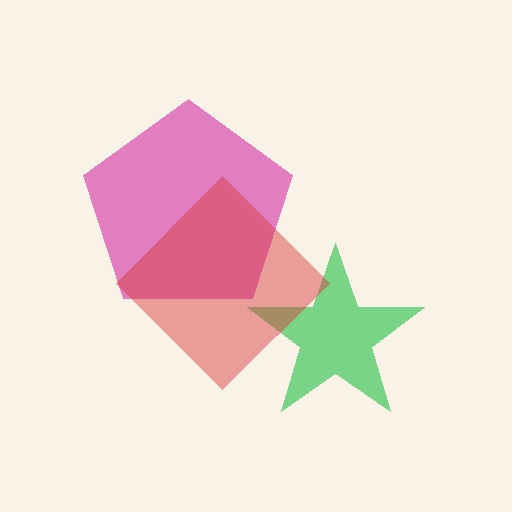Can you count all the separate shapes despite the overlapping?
Yes, there are 3 separate shapes.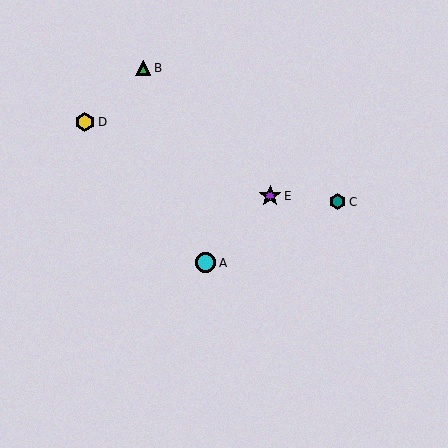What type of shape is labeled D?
Shape D is a yellow hexagon.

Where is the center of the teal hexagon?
The center of the teal hexagon is at (338, 202).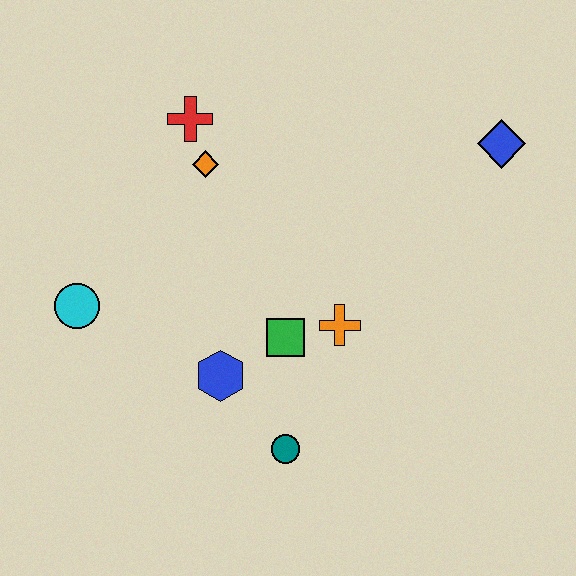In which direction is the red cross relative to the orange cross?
The red cross is above the orange cross.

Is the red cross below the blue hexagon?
No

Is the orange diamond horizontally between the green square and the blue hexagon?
No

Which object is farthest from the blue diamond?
The cyan circle is farthest from the blue diamond.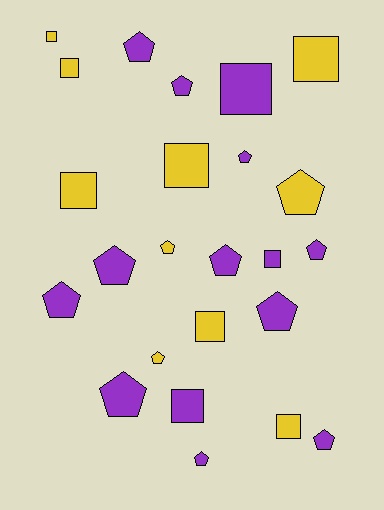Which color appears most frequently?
Purple, with 14 objects.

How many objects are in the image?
There are 24 objects.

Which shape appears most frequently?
Pentagon, with 14 objects.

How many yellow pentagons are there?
There are 3 yellow pentagons.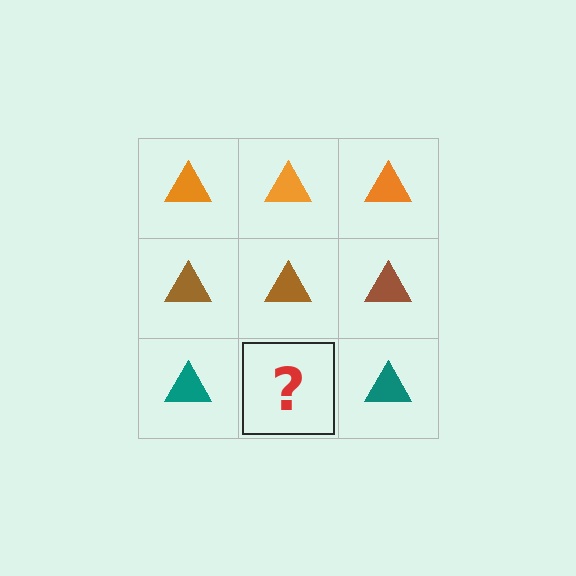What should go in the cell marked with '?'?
The missing cell should contain a teal triangle.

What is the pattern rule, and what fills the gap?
The rule is that each row has a consistent color. The gap should be filled with a teal triangle.